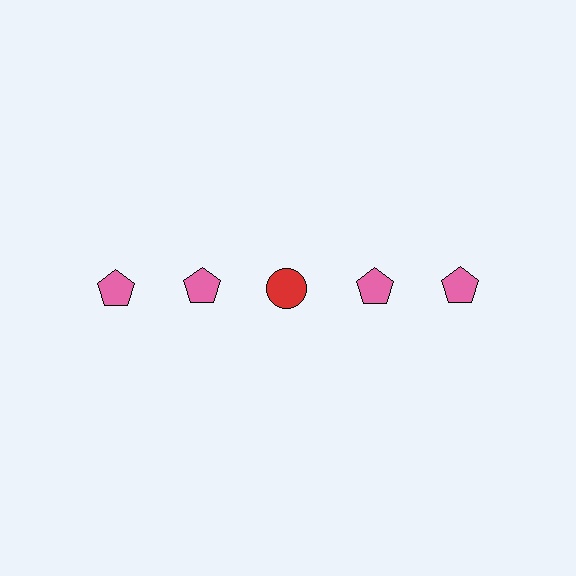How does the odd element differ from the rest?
It differs in both color (red instead of pink) and shape (circle instead of pentagon).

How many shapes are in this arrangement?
There are 5 shapes arranged in a grid pattern.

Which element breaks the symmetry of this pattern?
The red circle in the top row, center column breaks the symmetry. All other shapes are pink pentagons.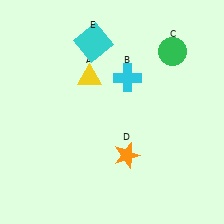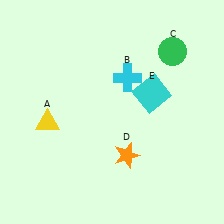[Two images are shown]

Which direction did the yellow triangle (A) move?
The yellow triangle (A) moved down.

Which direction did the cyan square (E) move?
The cyan square (E) moved right.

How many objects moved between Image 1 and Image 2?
2 objects moved between the two images.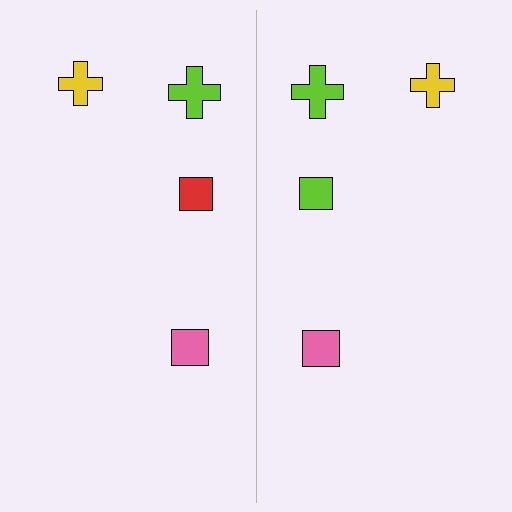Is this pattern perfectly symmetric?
No, the pattern is not perfectly symmetric. The lime square on the right side breaks the symmetry — its mirror counterpart is red.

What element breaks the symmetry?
The lime square on the right side breaks the symmetry — its mirror counterpart is red.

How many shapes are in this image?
There are 8 shapes in this image.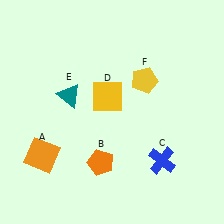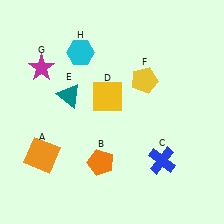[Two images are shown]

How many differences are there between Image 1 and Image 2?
There are 2 differences between the two images.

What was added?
A magenta star (G), a cyan hexagon (H) were added in Image 2.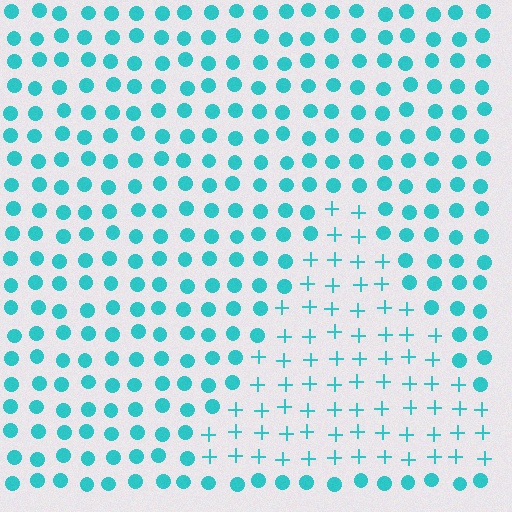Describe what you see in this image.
The image is filled with small cyan elements arranged in a uniform grid. A triangle-shaped region contains plus signs, while the surrounding area contains circles. The boundary is defined purely by the change in element shape.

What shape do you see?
I see a triangle.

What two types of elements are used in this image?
The image uses plus signs inside the triangle region and circles outside it.